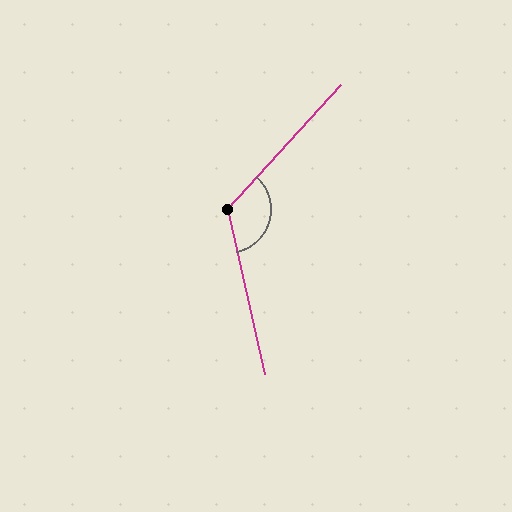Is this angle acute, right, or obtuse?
It is obtuse.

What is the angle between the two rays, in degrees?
Approximately 125 degrees.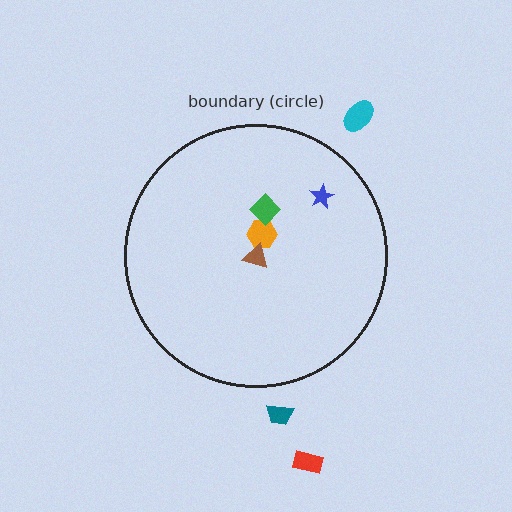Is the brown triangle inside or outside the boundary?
Inside.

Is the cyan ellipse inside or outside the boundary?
Outside.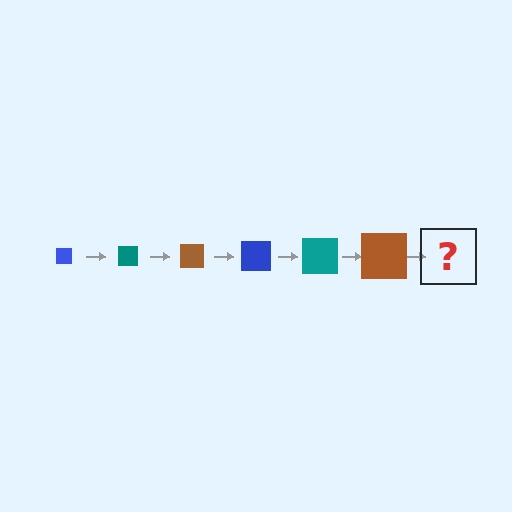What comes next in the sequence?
The next element should be a blue square, larger than the previous one.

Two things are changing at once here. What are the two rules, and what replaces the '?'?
The two rules are that the square grows larger each step and the color cycles through blue, teal, and brown. The '?' should be a blue square, larger than the previous one.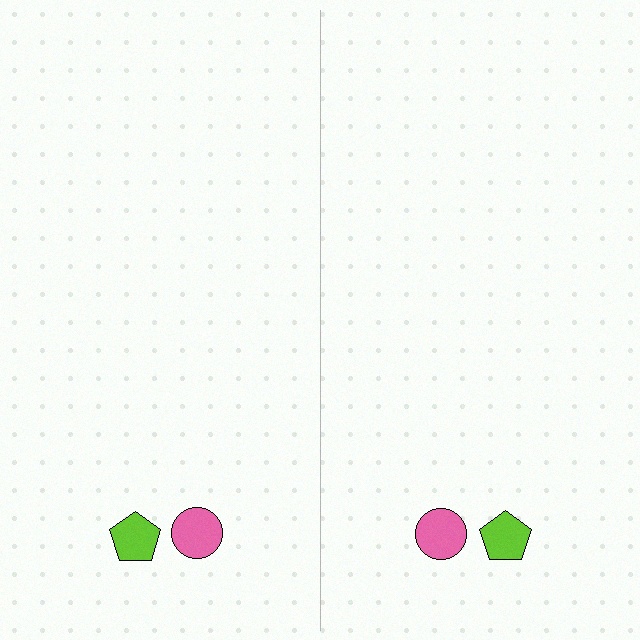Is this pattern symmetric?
Yes, this pattern has bilateral (reflection) symmetry.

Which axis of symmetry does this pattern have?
The pattern has a vertical axis of symmetry running through the center of the image.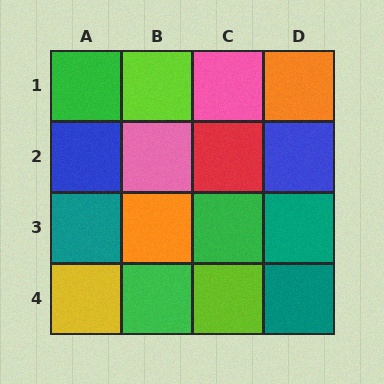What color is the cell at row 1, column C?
Pink.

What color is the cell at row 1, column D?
Orange.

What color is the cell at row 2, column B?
Pink.